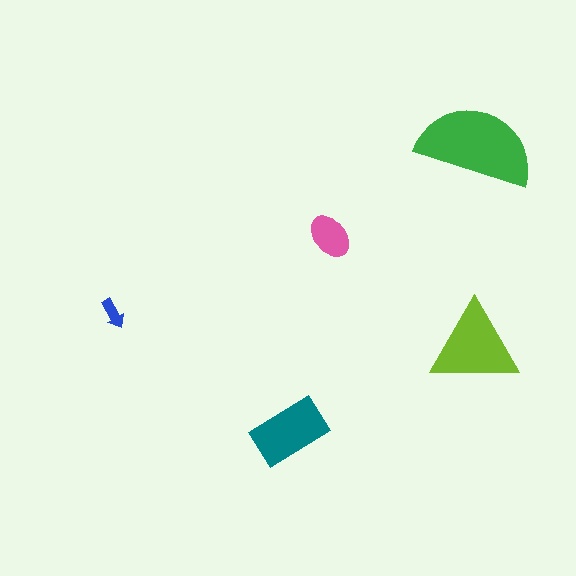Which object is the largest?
The green semicircle.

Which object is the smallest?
The blue arrow.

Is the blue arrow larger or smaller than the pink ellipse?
Smaller.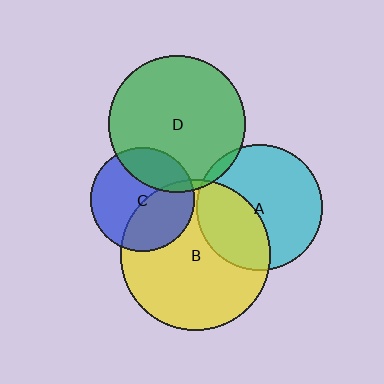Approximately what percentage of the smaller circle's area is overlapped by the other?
Approximately 5%.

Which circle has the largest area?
Circle B (yellow).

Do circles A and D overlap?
Yes.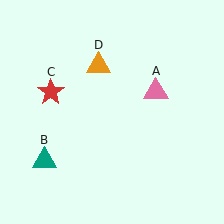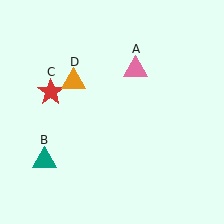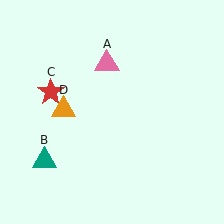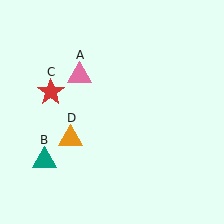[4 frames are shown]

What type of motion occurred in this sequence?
The pink triangle (object A), orange triangle (object D) rotated counterclockwise around the center of the scene.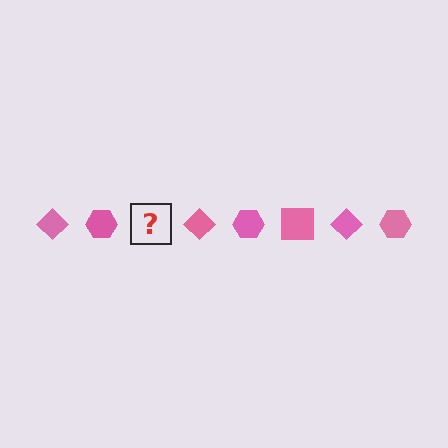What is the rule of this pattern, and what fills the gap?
The rule is that the pattern cycles through diamond, hexagon, square shapes in pink. The gap should be filled with a pink square.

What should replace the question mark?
The question mark should be replaced with a pink square.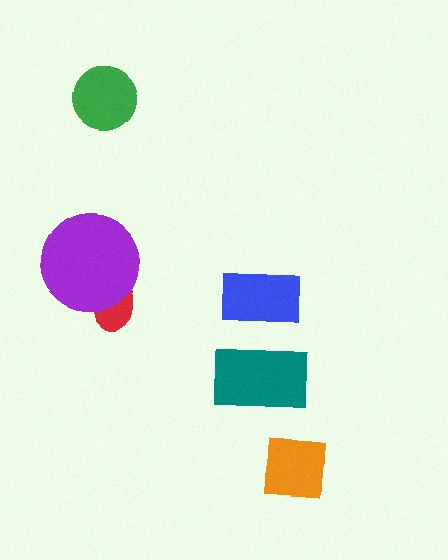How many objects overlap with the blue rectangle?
0 objects overlap with the blue rectangle.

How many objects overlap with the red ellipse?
1 object overlaps with the red ellipse.